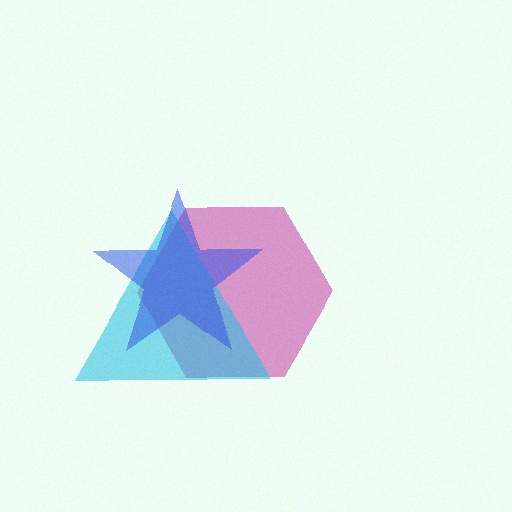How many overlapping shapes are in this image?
There are 3 overlapping shapes in the image.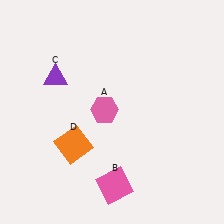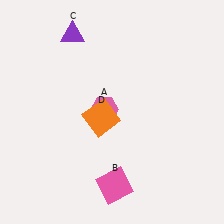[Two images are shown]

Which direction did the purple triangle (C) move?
The purple triangle (C) moved up.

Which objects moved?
The objects that moved are: the purple triangle (C), the orange square (D).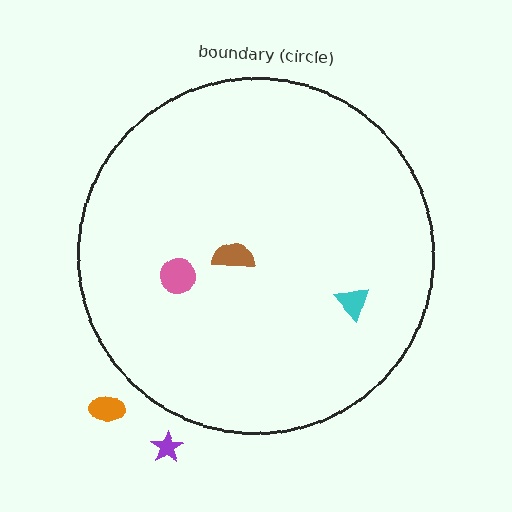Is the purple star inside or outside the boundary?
Outside.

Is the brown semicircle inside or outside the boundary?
Inside.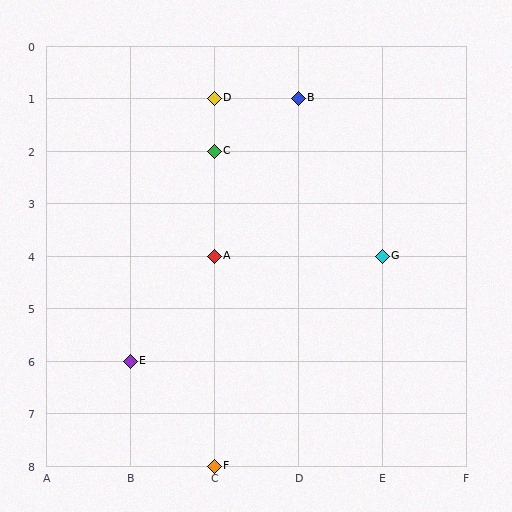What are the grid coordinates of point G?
Point G is at grid coordinates (E, 4).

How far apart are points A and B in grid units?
Points A and B are 1 column and 3 rows apart (about 3.2 grid units diagonally).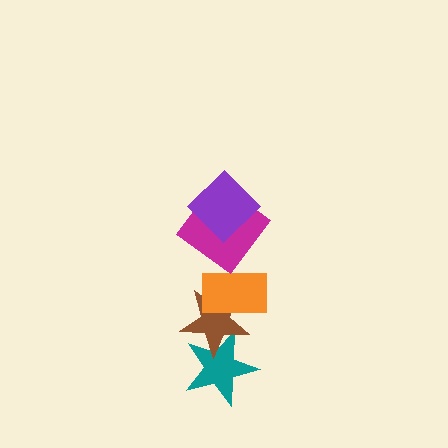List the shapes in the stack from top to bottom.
From top to bottom: the purple diamond, the magenta diamond, the orange rectangle, the brown star, the teal star.